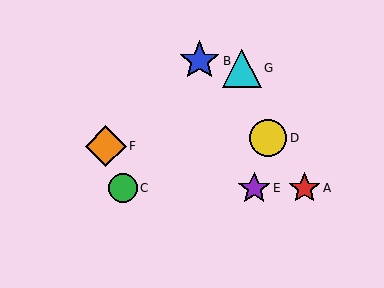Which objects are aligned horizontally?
Objects A, C, E are aligned horizontally.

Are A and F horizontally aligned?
No, A is at y≈188 and F is at y≈146.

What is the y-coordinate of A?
Object A is at y≈188.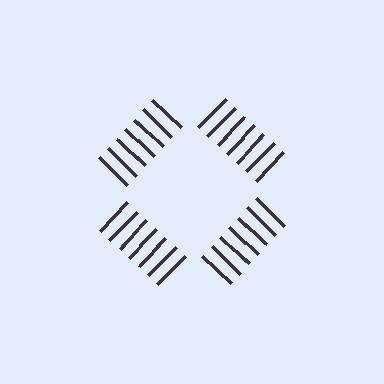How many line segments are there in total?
28 — 7 along each of the 4 edges.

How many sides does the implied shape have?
4 sides — the line-ends trace a square.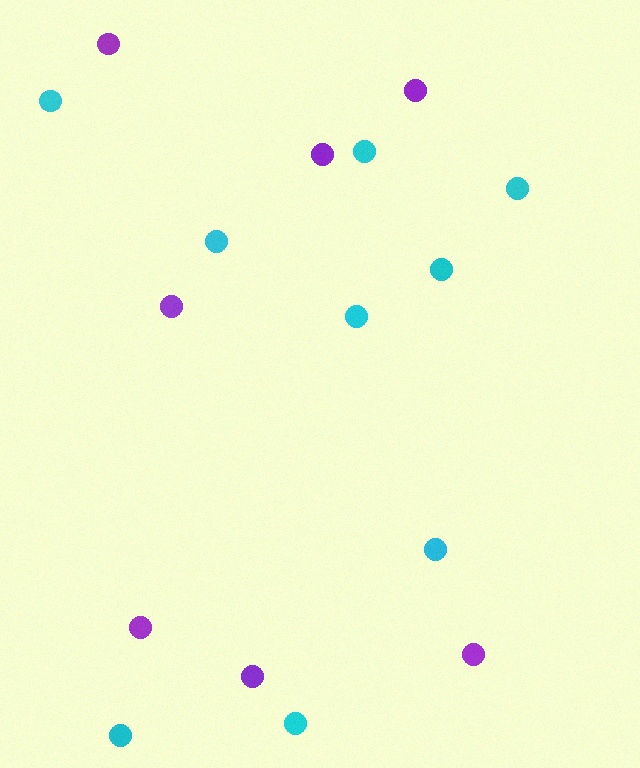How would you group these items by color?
There are 2 groups: one group of cyan circles (9) and one group of purple circles (7).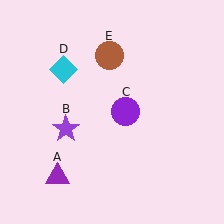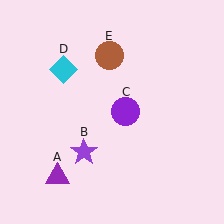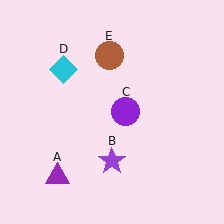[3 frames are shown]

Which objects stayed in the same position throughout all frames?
Purple triangle (object A) and purple circle (object C) and cyan diamond (object D) and brown circle (object E) remained stationary.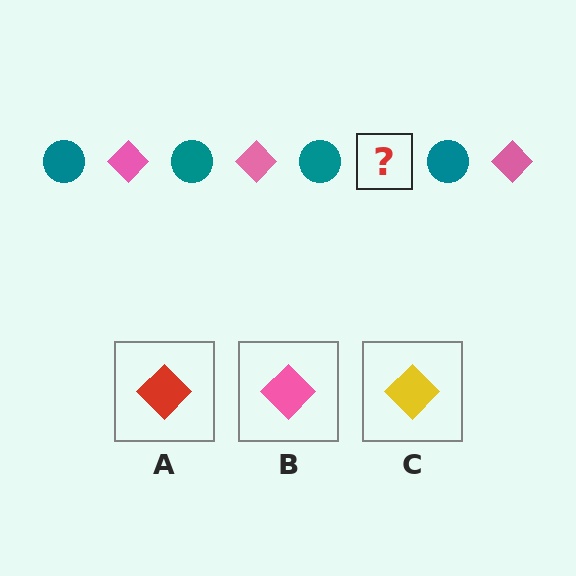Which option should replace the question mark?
Option B.